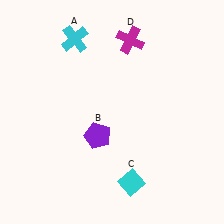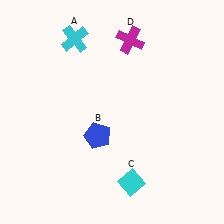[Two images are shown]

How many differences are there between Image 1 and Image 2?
There is 1 difference between the two images.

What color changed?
The pentagon (B) changed from purple in Image 1 to blue in Image 2.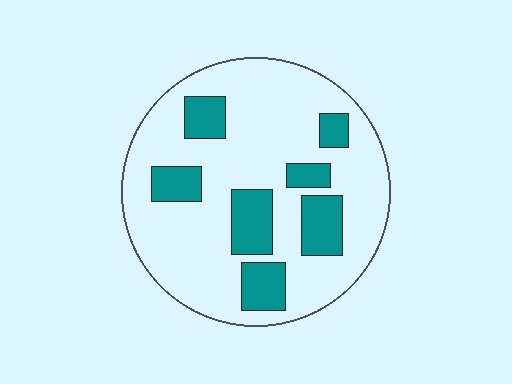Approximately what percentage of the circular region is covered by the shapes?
Approximately 25%.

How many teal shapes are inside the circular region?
7.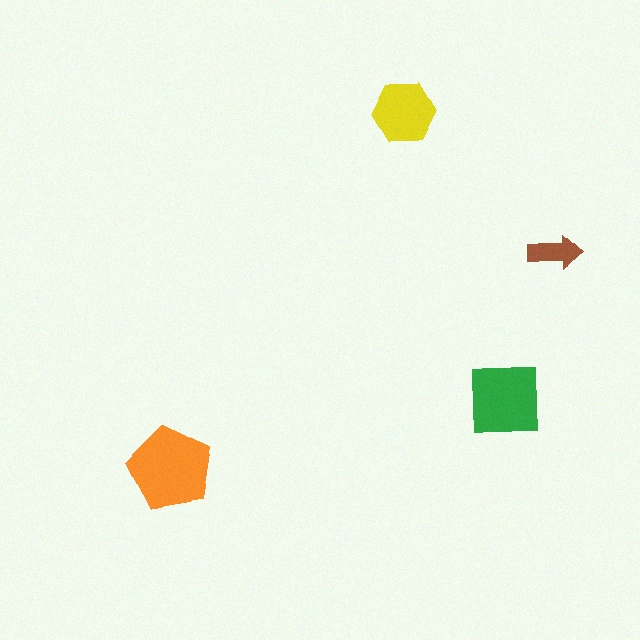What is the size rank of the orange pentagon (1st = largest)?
1st.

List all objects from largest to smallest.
The orange pentagon, the green square, the yellow hexagon, the brown arrow.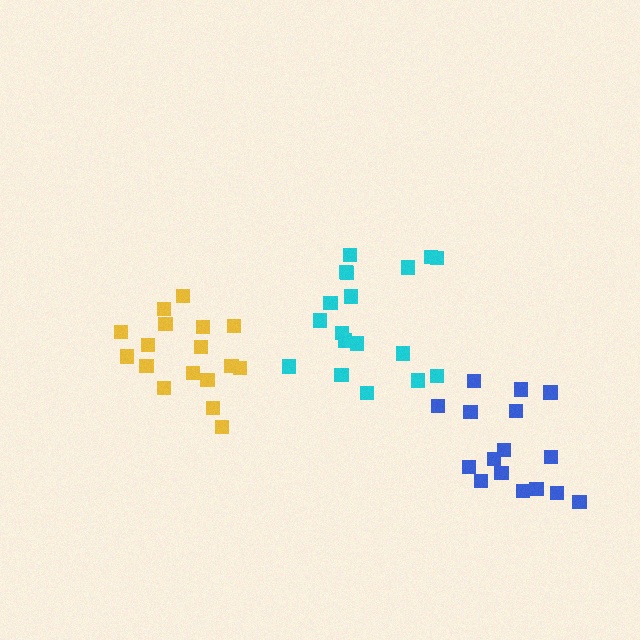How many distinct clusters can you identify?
There are 3 distinct clusters.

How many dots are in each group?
Group 1: 18 dots, Group 2: 17 dots, Group 3: 16 dots (51 total).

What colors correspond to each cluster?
The clusters are colored: cyan, yellow, blue.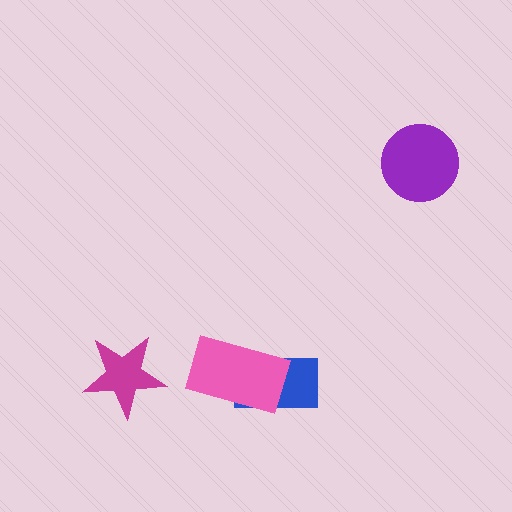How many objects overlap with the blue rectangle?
1 object overlaps with the blue rectangle.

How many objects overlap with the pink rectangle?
1 object overlaps with the pink rectangle.